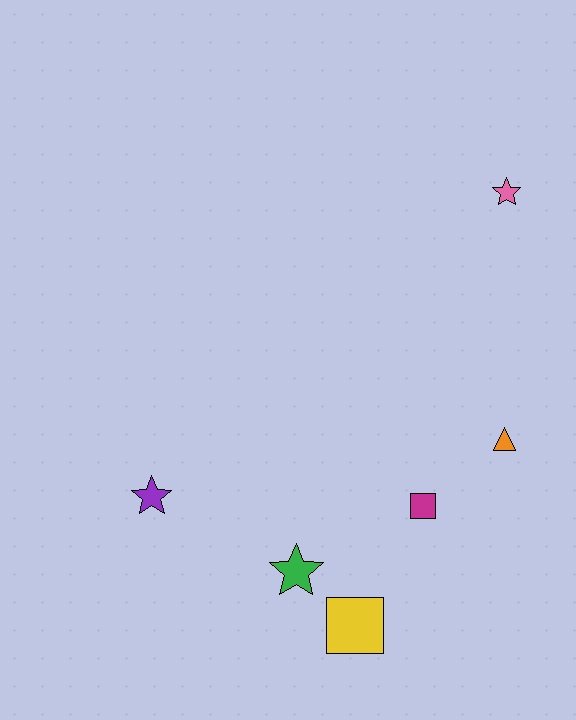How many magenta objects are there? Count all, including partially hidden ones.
There is 1 magenta object.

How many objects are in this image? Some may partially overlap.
There are 6 objects.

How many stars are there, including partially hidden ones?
There are 3 stars.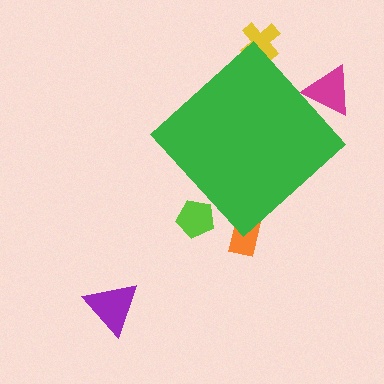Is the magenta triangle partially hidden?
Yes, the magenta triangle is partially hidden behind the green diamond.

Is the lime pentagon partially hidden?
Yes, the lime pentagon is partially hidden behind the green diamond.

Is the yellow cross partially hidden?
Yes, the yellow cross is partially hidden behind the green diamond.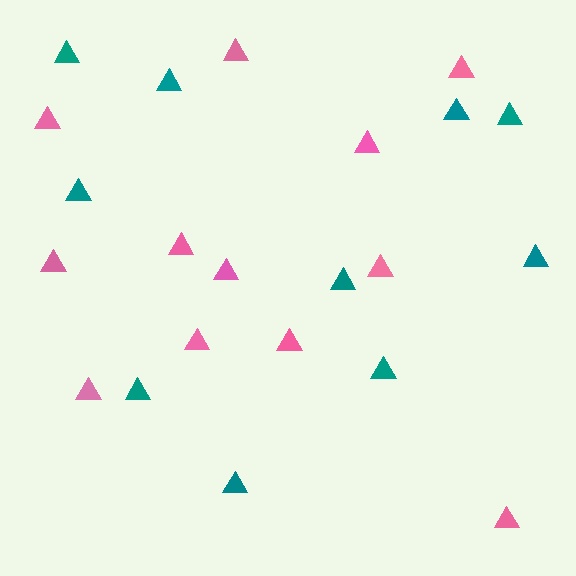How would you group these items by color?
There are 2 groups: one group of teal triangles (10) and one group of pink triangles (12).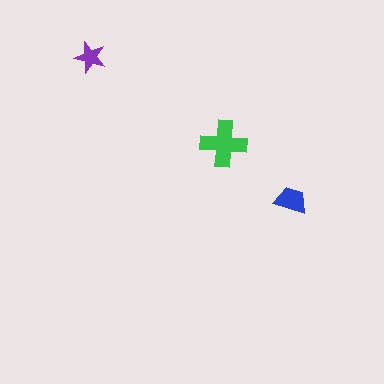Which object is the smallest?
The purple star.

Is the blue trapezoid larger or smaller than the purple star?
Larger.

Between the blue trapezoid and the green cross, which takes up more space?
The green cross.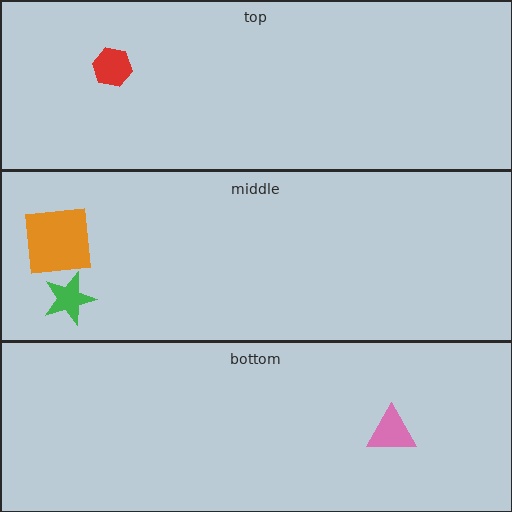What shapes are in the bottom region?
The pink triangle.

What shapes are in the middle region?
The green star, the orange square.